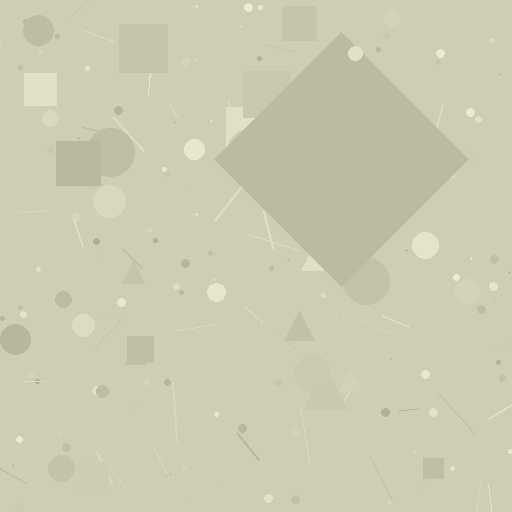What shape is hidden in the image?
A diamond is hidden in the image.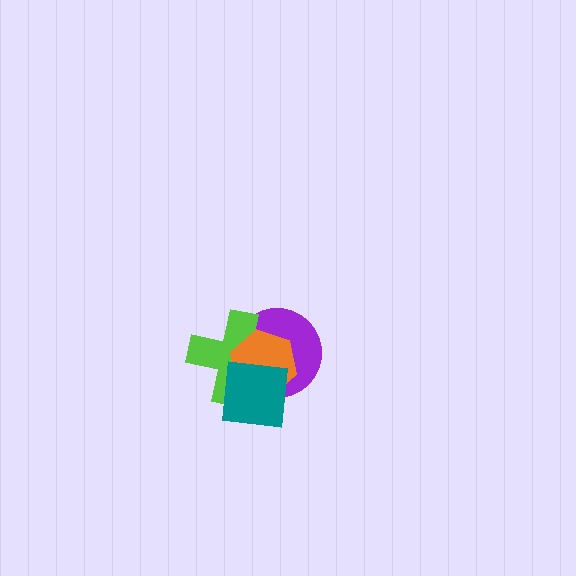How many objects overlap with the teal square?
3 objects overlap with the teal square.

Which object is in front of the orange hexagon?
The teal square is in front of the orange hexagon.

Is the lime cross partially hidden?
Yes, it is partially covered by another shape.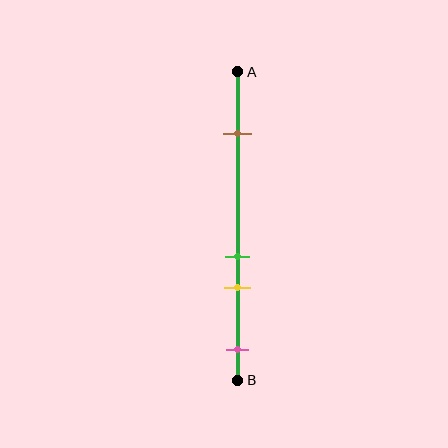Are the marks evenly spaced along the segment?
No, the marks are not evenly spaced.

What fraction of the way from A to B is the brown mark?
The brown mark is approximately 20% (0.2) of the way from A to B.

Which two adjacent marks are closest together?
The green and yellow marks are the closest adjacent pair.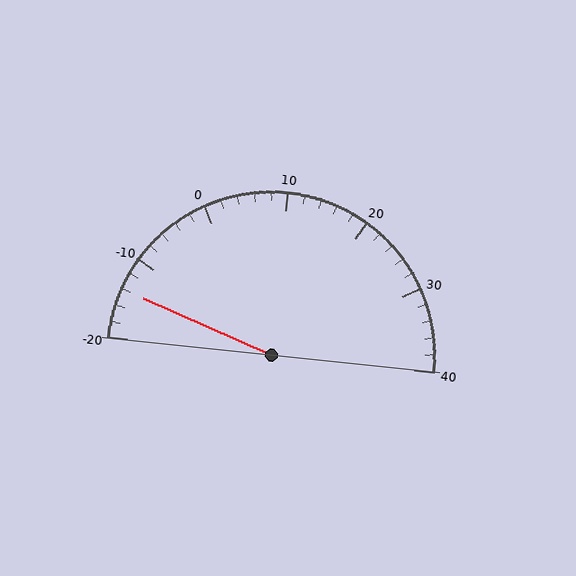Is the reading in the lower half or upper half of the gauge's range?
The reading is in the lower half of the range (-20 to 40).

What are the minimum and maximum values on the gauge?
The gauge ranges from -20 to 40.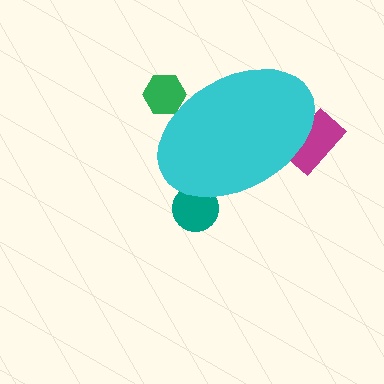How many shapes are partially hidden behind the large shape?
3 shapes are partially hidden.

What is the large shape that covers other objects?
A cyan ellipse.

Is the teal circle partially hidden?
Yes, the teal circle is partially hidden behind the cyan ellipse.